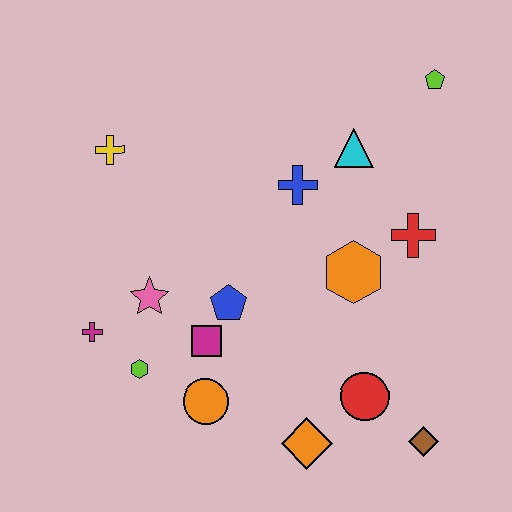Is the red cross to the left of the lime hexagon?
No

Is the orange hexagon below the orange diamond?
No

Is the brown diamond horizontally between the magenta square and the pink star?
No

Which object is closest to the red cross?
The orange hexagon is closest to the red cross.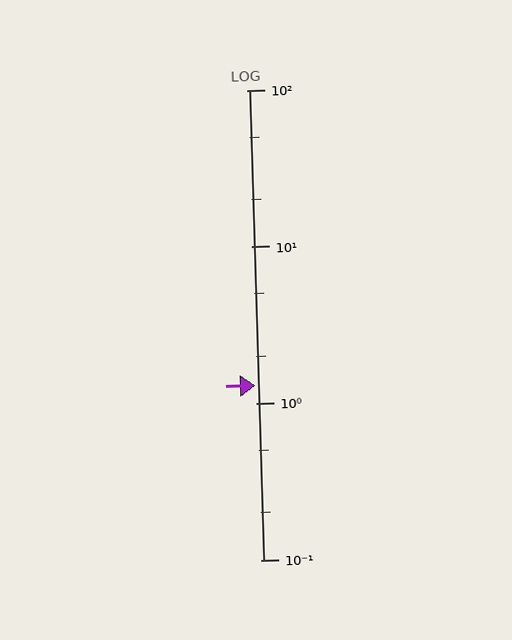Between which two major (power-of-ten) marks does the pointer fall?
The pointer is between 1 and 10.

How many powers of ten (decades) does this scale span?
The scale spans 3 decades, from 0.1 to 100.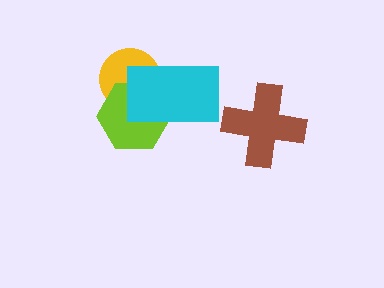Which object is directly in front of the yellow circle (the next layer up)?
The lime hexagon is directly in front of the yellow circle.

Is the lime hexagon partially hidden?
Yes, it is partially covered by another shape.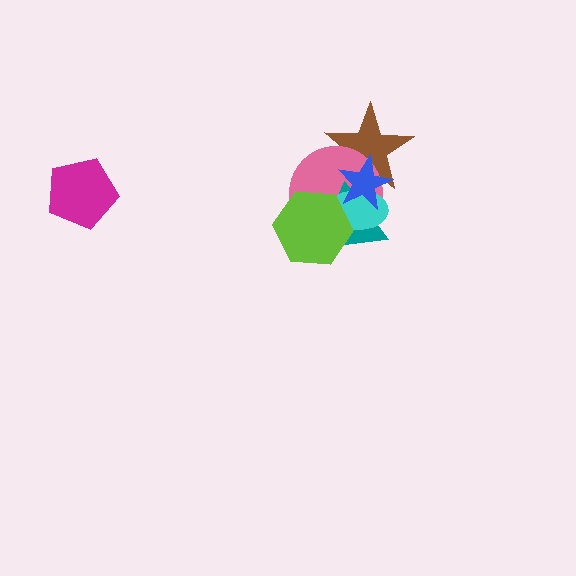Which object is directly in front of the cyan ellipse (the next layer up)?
The blue star is directly in front of the cyan ellipse.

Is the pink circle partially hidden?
Yes, it is partially covered by another shape.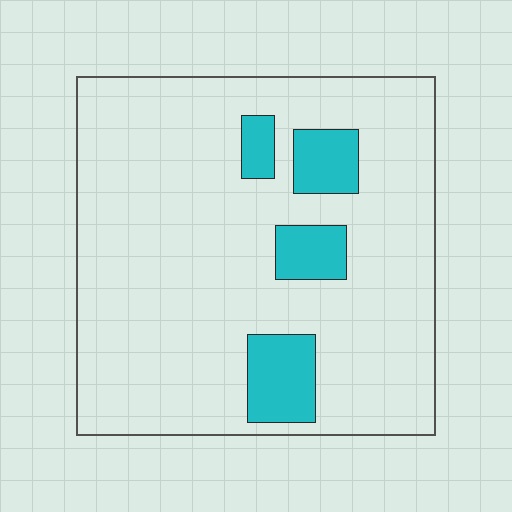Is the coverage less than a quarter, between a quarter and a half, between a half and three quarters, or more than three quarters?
Less than a quarter.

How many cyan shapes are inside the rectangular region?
4.